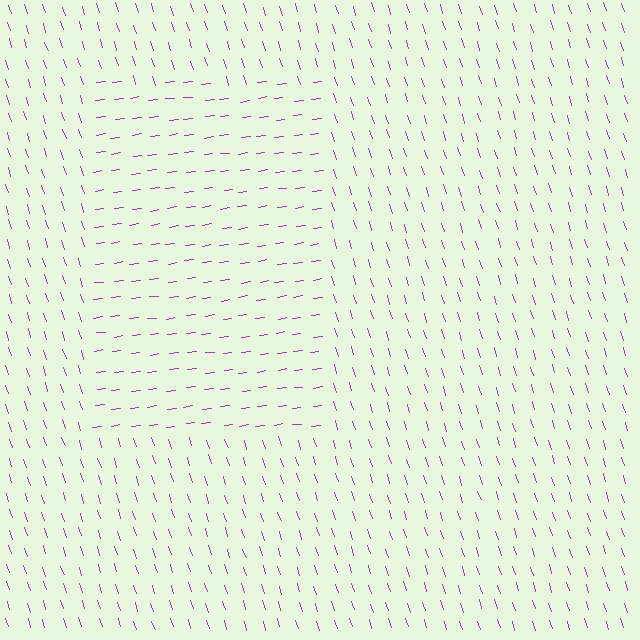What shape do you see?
I see a rectangle.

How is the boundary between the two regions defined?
The boundary is defined purely by a change in line orientation (approximately 79 degrees difference). All lines are the same color and thickness.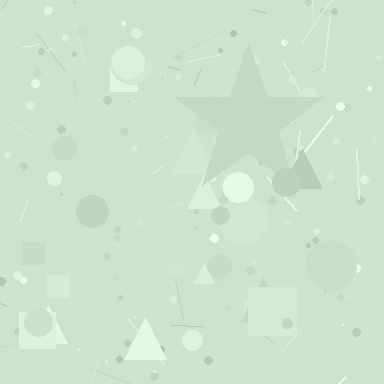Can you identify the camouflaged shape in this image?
The camouflaged shape is a star.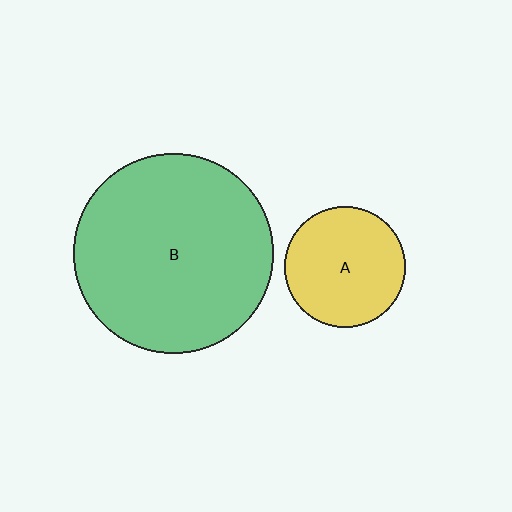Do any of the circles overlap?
No, none of the circles overlap.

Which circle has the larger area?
Circle B (green).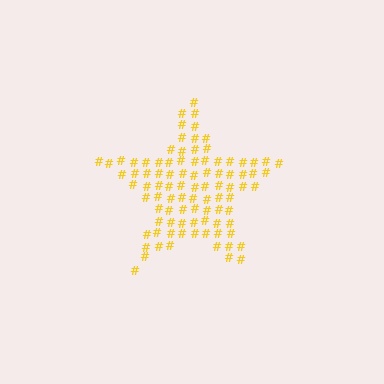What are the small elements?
The small elements are hash symbols.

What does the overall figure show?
The overall figure shows a star.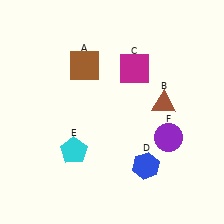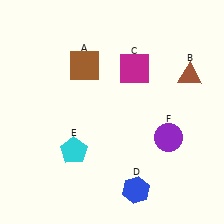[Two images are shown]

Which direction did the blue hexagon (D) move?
The blue hexagon (D) moved down.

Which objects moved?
The objects that moved are: the brown triangle (B), the blue hexagon (D).